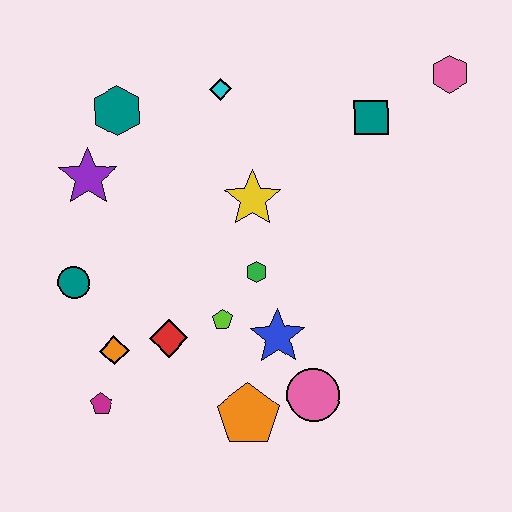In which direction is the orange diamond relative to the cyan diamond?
The orange diamond is below the cyan diamond.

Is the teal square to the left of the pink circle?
No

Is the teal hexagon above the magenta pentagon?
Yes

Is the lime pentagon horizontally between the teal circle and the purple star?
No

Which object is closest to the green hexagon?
The lime pentagon is closest to the green hexagon.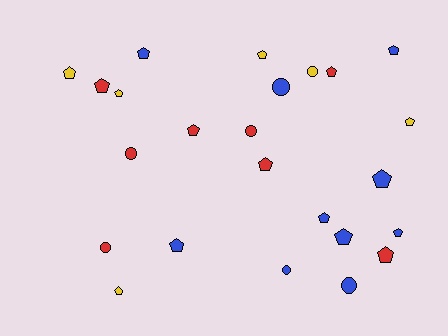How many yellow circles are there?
There is 1 yellow circle.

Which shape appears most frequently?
Pentagon, with 17 objects.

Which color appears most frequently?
Blue, with 10 objects.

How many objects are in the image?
There are 24 objects.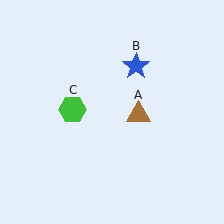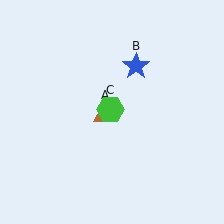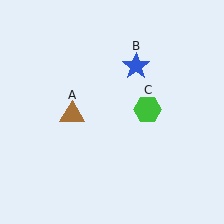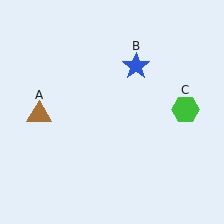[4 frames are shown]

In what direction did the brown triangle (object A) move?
The brown triangle (object A) moved left.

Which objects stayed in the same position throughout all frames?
Blue star (object B) remained stationary.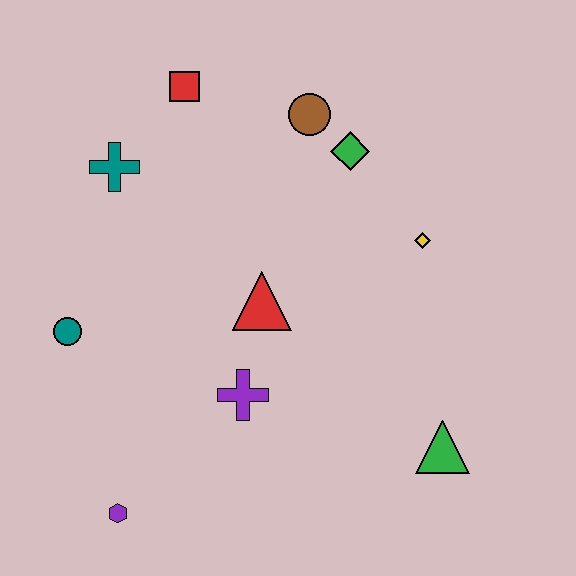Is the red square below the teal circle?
No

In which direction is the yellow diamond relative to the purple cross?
The yellow diamond is to the right of the purple cross.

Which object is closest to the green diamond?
The brown circle is closest to the green diamond.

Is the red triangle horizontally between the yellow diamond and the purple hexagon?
Yes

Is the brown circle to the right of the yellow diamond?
No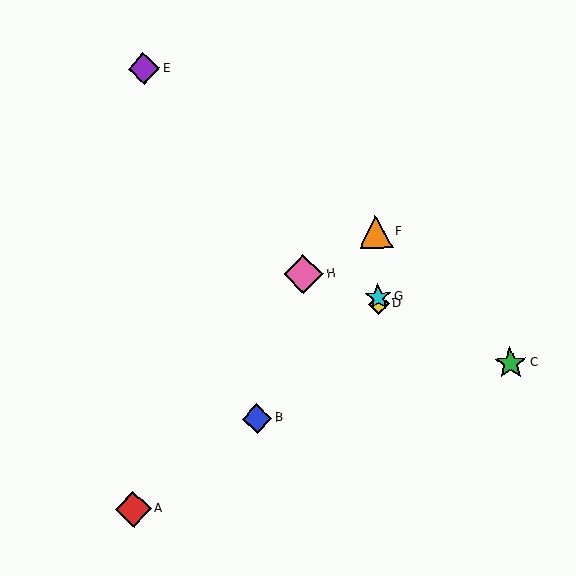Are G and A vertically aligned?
No, G is at x≈378 and A is at x≈133.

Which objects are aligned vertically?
Objects D, F, G are aligned vertically.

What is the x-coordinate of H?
Object H is at x≈303.